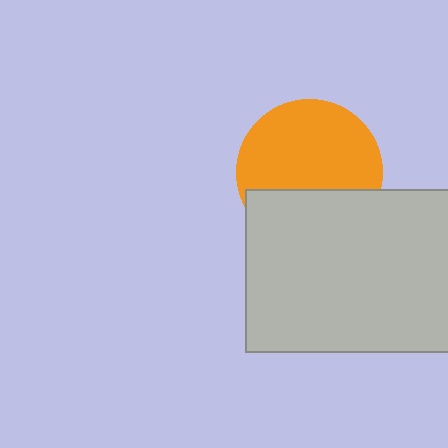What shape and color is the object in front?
The object in front is a light gray rectangle.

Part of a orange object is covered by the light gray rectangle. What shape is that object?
It is a circle.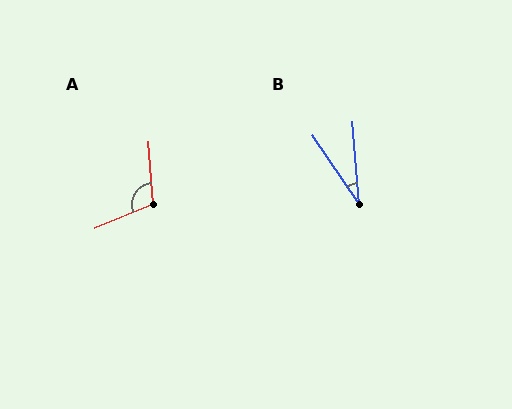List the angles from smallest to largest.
B (30°), A (109°).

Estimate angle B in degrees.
Approximately 30 degrees.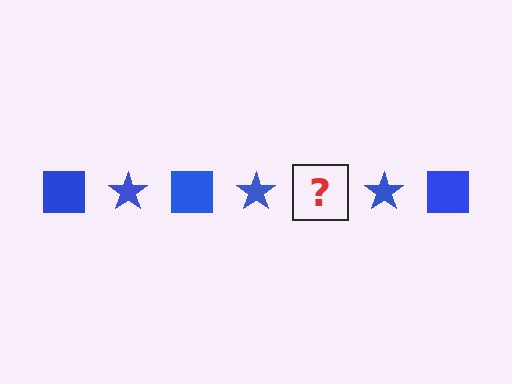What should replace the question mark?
The question mark should be replaced with a blue square.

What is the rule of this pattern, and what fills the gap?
The rule is that the pattern cycles through square, star shapes in blue. The gap should be filled with a blue square.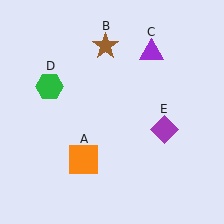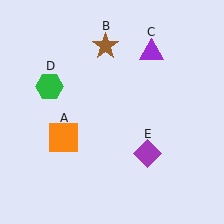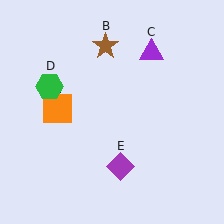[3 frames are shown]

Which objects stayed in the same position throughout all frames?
Brown star (object B) and purple triangle (object C) and green hexagon (object D) remained stationary.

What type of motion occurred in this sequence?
The orange square (object A), purple diamond (object E) rotated clockwise around the center of the scene.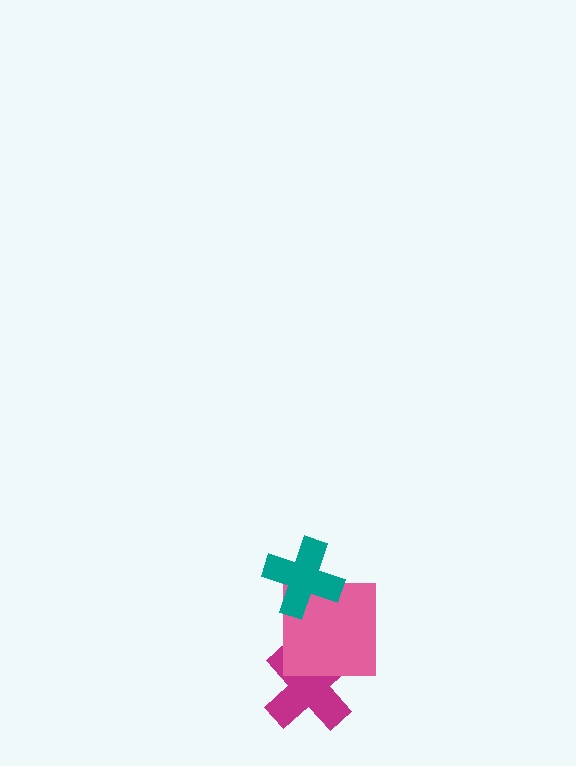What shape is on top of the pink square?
The teal cross is on top of the pink square.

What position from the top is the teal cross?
The teal cross is 1st from the top.